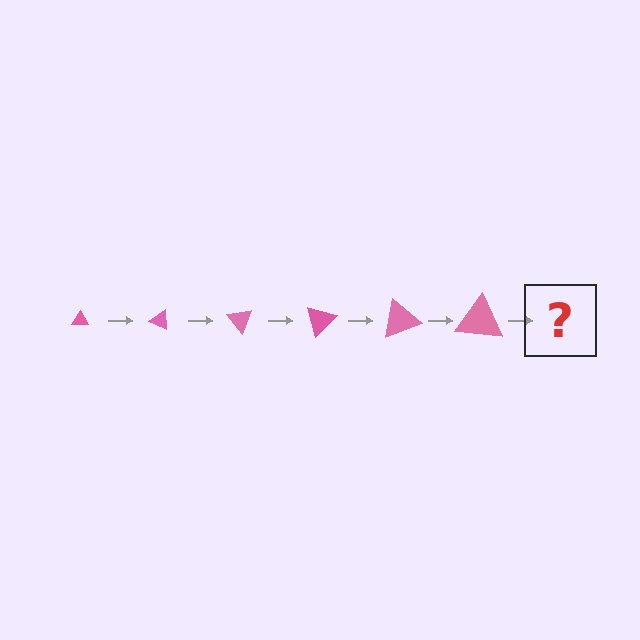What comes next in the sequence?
The next element should be a triangle, larger than the previous one and rotated 150 degrees from the start.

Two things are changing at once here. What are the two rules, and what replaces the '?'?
The two rules are that the triangle grows larger each step and it rotates 25 degrees each step. The '?' should be a triangle, larger than the previous one and rotated 150 degrees from the start.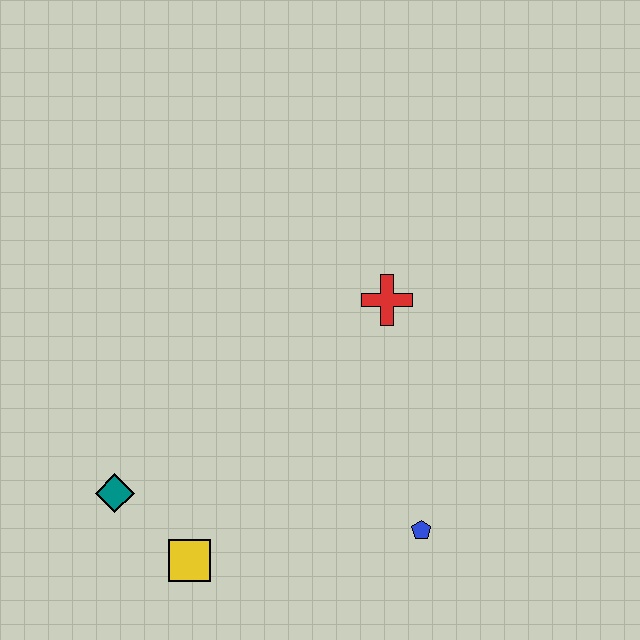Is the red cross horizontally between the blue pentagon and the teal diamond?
Yes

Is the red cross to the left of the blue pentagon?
Yes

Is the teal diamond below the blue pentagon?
No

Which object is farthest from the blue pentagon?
The teal diamond is farthest from the blue pentagon.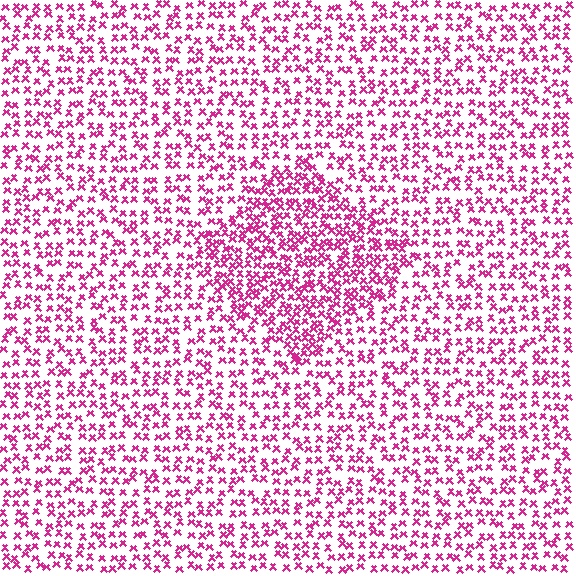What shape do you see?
I see a diamond.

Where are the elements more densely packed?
The elements are more densely packed inside the diamond boundary.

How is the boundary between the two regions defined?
The boundary is defined by a change in element density (approximately 1.8x ratio). All elements are the same color, size, and shape.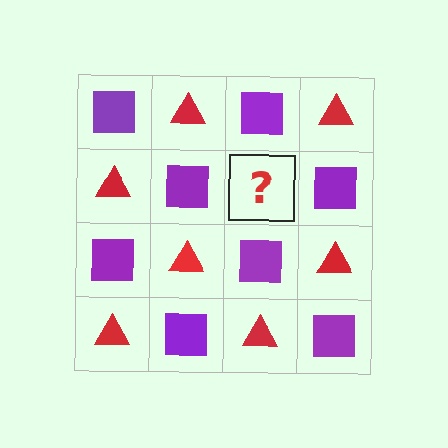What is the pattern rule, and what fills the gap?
The rule is that it alternates purple square and red triangle in a checkerboard pattern. The gap should be filled with a red triangle.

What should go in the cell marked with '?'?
The missing cell should contain a red triangle.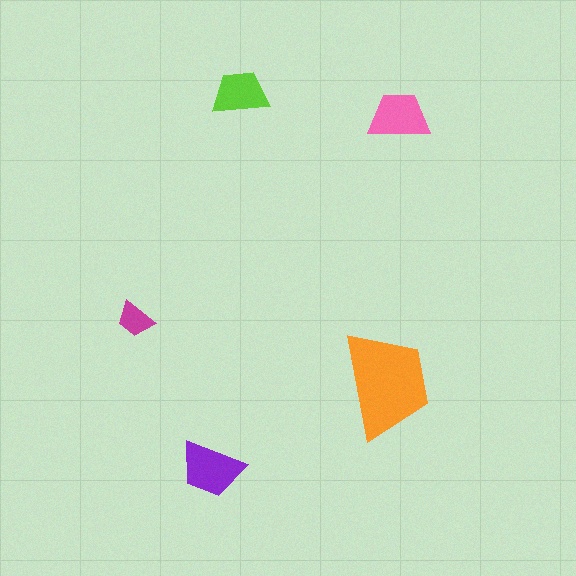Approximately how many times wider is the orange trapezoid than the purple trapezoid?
About 1.5 times wider.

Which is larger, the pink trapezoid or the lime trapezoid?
The pink one.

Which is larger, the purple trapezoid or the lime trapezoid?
The purple one.